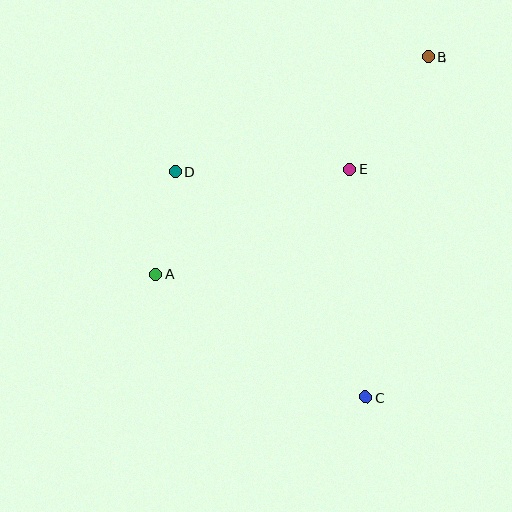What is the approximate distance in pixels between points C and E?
The distance between C and E is approximately 228 pixels.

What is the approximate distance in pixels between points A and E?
The distance between A and E is approximately 221 pixels.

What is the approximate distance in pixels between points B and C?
The distance between B and C is approximately 346 pixels.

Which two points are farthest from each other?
Points A and B are farthest from each other.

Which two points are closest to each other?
Points A and D are closest to each other.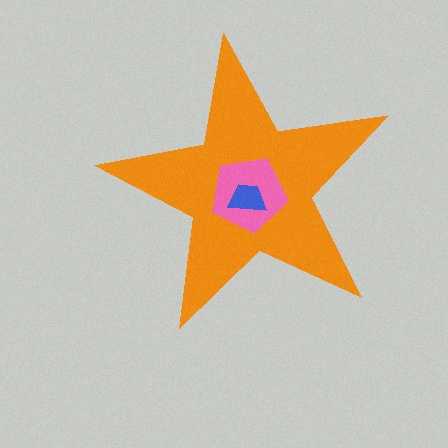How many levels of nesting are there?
3.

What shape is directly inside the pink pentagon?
The blue trapezoid.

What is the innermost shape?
The blue trapezoid.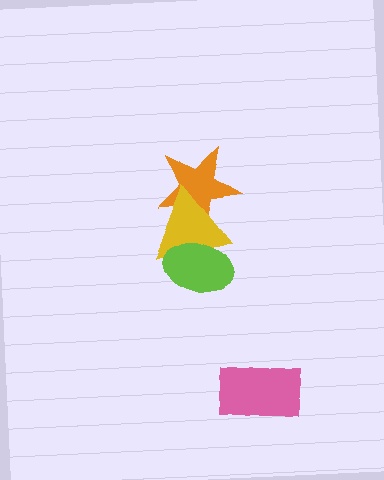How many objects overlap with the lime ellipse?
1 object overlaps with the lime ellipse.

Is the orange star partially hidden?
Yes, it is partially covered by another shape.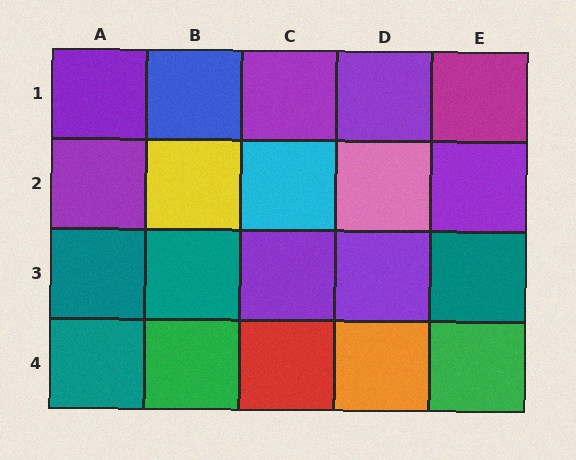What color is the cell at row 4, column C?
Red.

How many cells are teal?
4 cells are teal.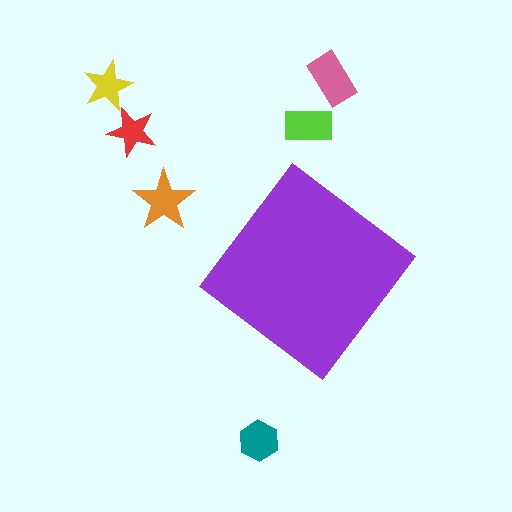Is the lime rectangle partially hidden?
No, the lime rectangle is fully visible.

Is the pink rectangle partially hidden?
No, the pink rectangle is fully visible.